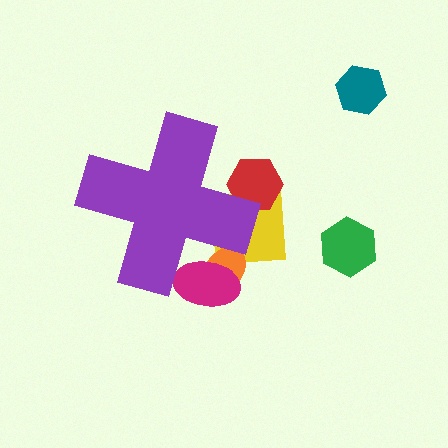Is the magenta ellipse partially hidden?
Yes, the magenta ellipse is partially hidden behind the purple cross.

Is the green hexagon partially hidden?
No, the green hexagon is fully visible.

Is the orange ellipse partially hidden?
Yes, the orange ellipse is partially hidden behind the purple cross.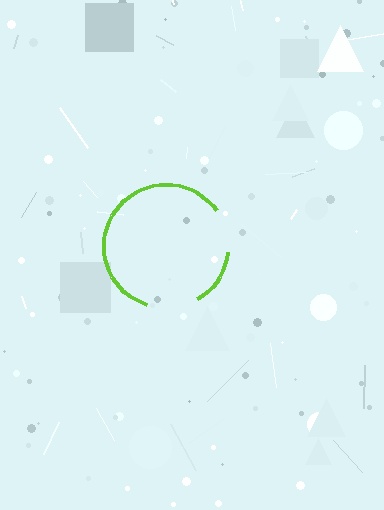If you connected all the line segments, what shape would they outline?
They would outline a circle.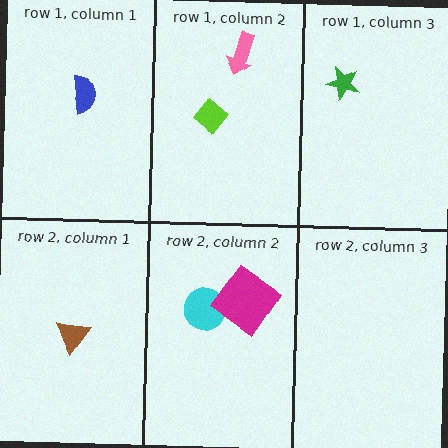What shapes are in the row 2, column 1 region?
The brown triangle.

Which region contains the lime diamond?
The row 1, column 2 region.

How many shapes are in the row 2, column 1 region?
1.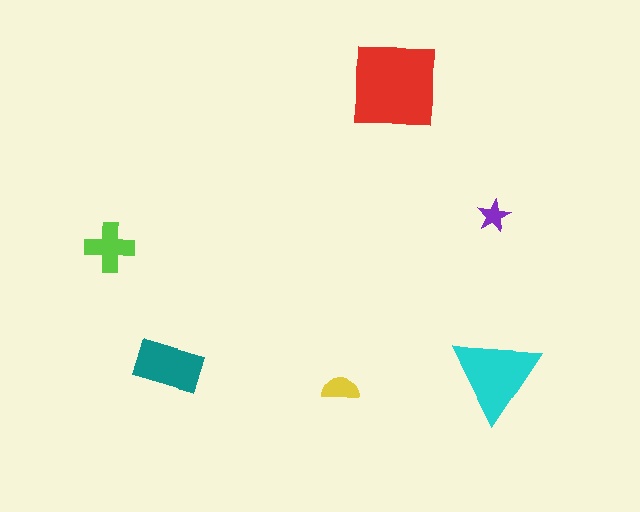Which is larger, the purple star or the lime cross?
The lime cross.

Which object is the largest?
The red square.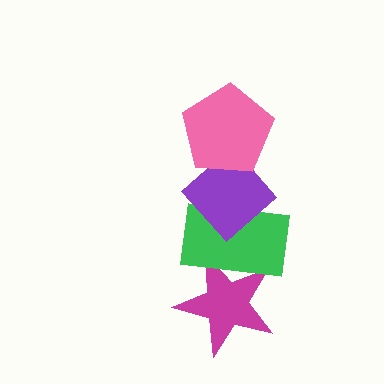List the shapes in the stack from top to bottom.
From top to bottom: the pink pentagon, the purple diamond, the green rectangle, the magenta star.